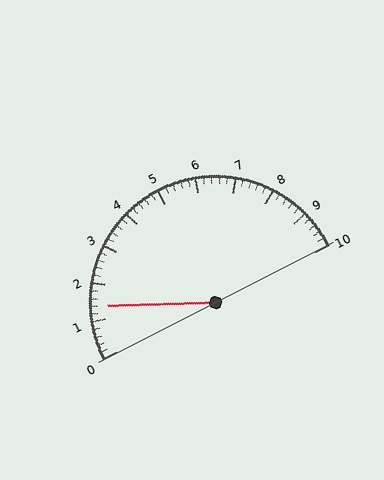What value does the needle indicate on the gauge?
The needle indicates approximately 1.4.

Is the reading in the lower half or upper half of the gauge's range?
The reading is in the lower half of the range (0 to 10).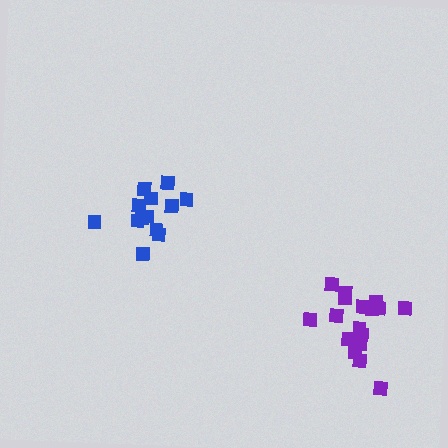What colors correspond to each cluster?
The clusters are colored: blue, purple.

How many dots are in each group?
Group 1: 13 dots, Group 2: 18 dots (31 total).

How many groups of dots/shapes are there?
There are 2 groups.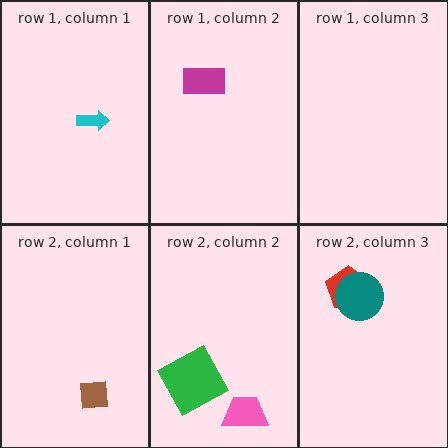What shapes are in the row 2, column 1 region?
The brown square.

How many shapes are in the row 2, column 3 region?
2.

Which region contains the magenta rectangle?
The row 1, column 2 region.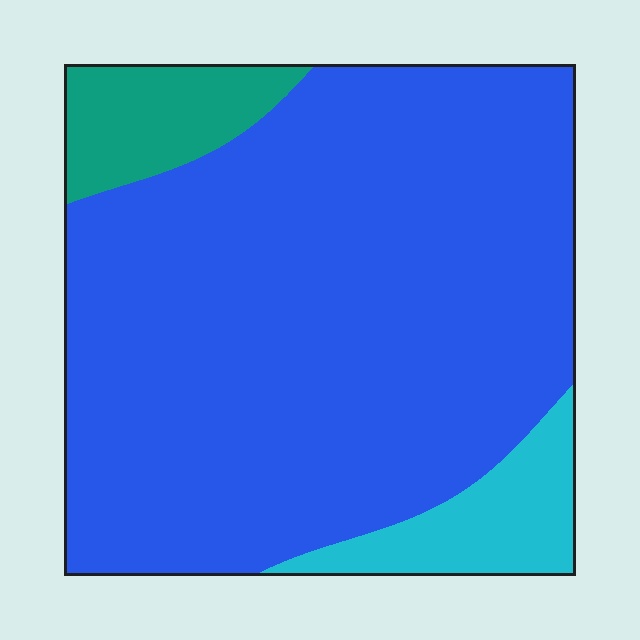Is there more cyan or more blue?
Blue.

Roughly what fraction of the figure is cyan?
Cyan takes up about one tenth (1/10) of the figure.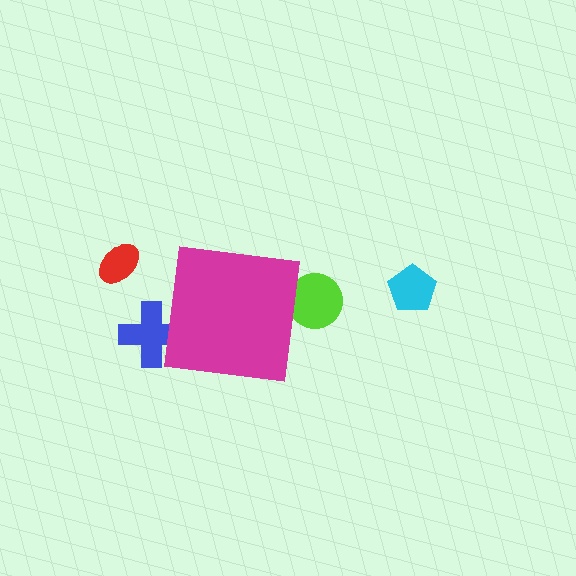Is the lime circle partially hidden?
Yes, the lime circle is partially hidden behind the magenta square.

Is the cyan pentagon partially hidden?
No, the cyan pentagon is fully visible.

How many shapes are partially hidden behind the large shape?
2 shapes are partially hidden.